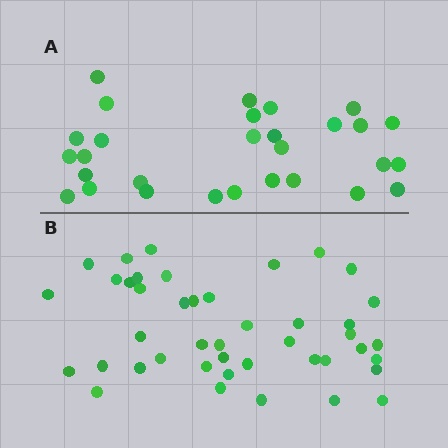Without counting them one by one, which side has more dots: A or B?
Region B (the bottom region) has more dots.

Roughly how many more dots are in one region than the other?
Region B has approximately 15 more dots than region A.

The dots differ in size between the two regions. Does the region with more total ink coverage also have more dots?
No. Region A has more total ink coverage because its dots are larger, but region B actually contains more individual dots. Total area can be misleading — the number of items is what matters here.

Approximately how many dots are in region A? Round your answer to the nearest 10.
About 30 dots. (The exact count is 29, which rounds to 30.)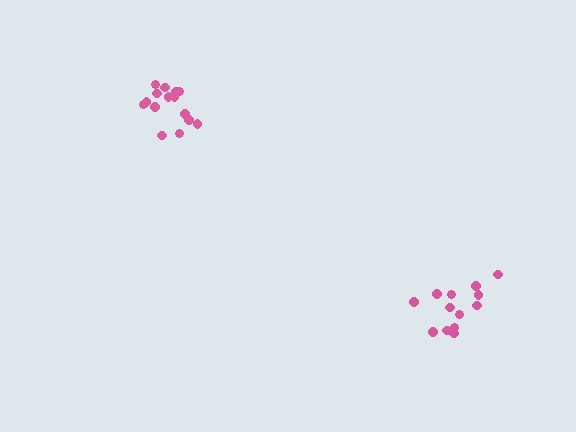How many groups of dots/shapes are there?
There are 2 groups.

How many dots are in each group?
Group 1: 13 dots, Group 2: 15 dots (28 total).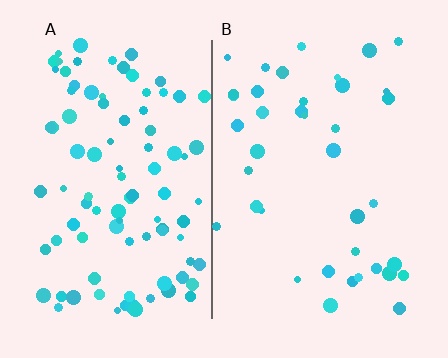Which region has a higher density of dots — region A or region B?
A (the left).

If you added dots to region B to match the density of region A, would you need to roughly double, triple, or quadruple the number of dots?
Approximately double.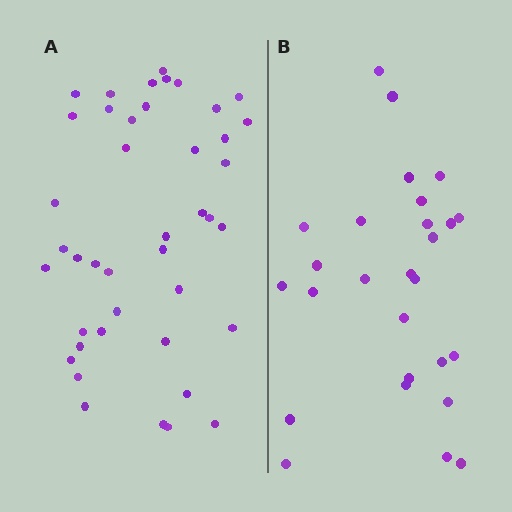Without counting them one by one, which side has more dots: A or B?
Region A (the left region) has more dots.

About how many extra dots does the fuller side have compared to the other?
Region A has approximately 15 more dots than region B.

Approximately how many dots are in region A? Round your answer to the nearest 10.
About 40 dots. (The exact count is 42, which rounds to 40.)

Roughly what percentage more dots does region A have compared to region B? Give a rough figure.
About 55% more.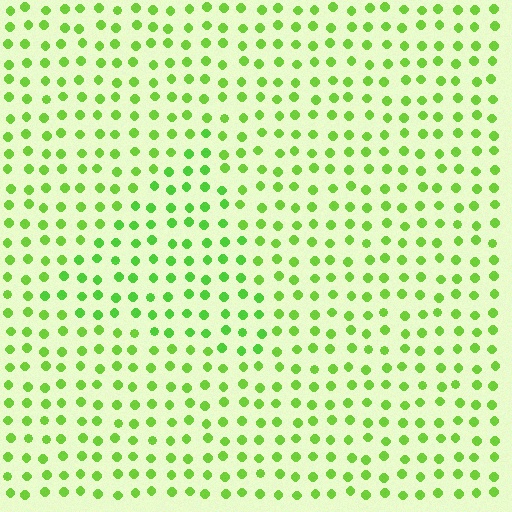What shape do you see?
I see a triangle.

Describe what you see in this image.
The image is filled with small lime elements in a uniform arrangement. A triangle-shaped region is visible where the elements are tinted to a slightly different hue, forming a subtle color boundary.